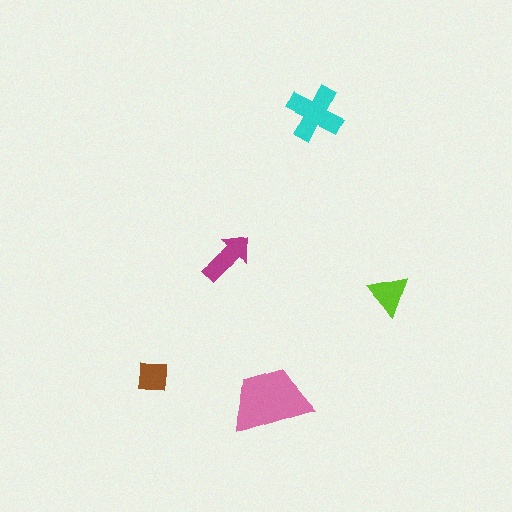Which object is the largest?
The pink trapezoid.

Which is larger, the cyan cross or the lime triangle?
The cyan cross.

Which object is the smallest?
The brown square.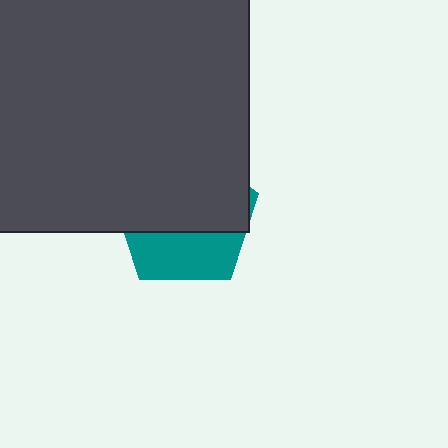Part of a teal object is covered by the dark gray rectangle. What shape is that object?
It is a pentagon.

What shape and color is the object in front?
The object in front is a dark gray rectangle.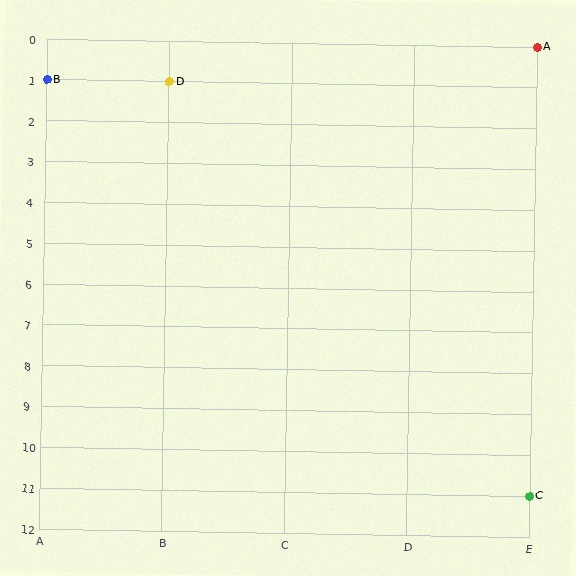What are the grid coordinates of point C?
Point C is at grid coordinates (E, 11).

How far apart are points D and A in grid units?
Points D and A are 3 columns and 1 row apart (about 3.2 grid units diagonally).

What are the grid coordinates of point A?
Point A is at grid coordinates (E, 0).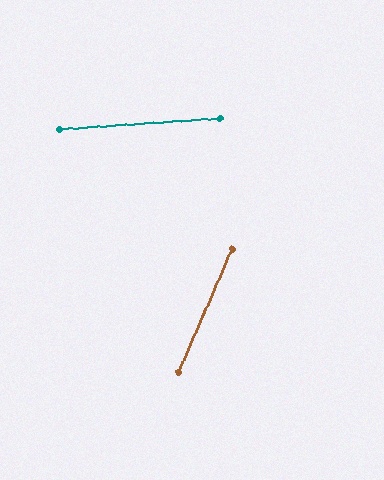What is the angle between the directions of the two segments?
Approximately 62 degrees.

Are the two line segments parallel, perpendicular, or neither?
Neither parallel nor perpendicular — they differ by about 62°.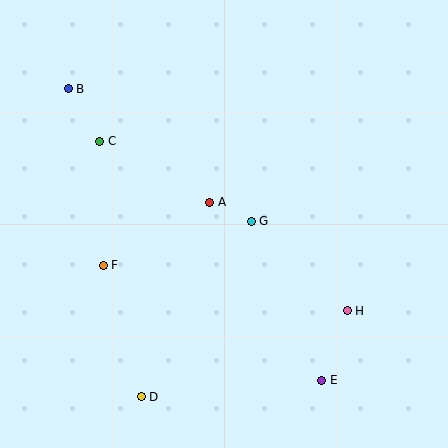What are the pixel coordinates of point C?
Point C is at (100, 141).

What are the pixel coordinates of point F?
Point F is at (103, 265).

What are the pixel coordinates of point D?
Point D is at (141, 397).